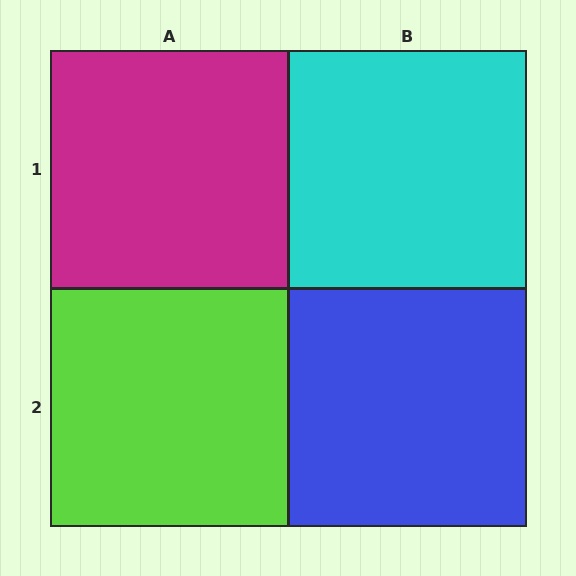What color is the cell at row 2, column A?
Lime.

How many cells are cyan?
1 cell is cyan.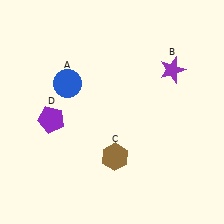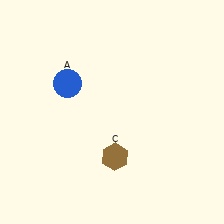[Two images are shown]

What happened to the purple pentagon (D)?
The purple pentagon (D) was removed in Image 2. It was in the bottom-left area of Image 1.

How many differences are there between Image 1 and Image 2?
There are 2 differences between the two images.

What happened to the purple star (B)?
The purple star (B) was removed in Image 2. It was in the top-right area of Image 1.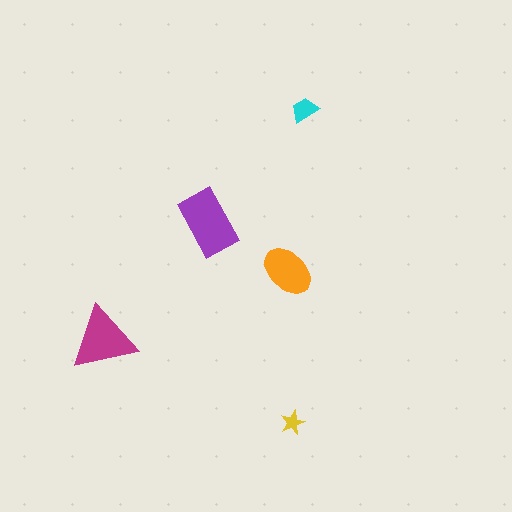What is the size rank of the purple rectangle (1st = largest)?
1st.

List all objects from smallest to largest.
The yellow star, the cyan trapezoid, the orange ellipse, the magenta triangle, the purple rectangle.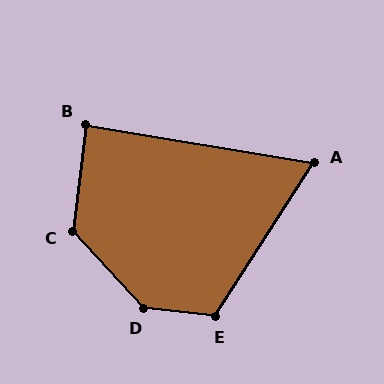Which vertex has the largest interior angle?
D, at approximately 139 degrees.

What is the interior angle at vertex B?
Approximately 87 degrees (approximately right).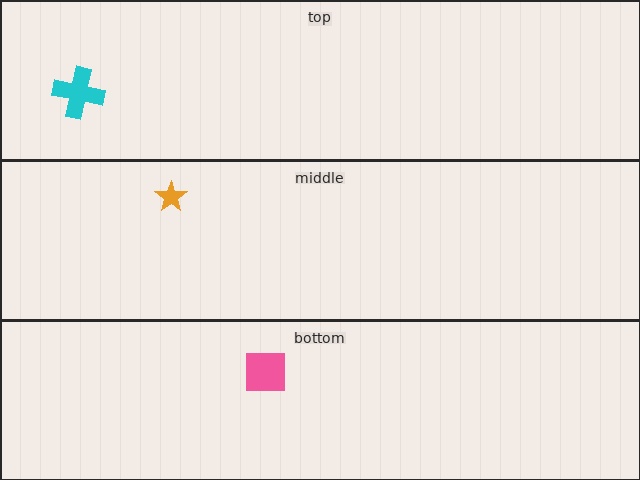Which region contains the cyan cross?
The top region.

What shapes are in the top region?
The cyan cross.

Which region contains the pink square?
The bottom region.